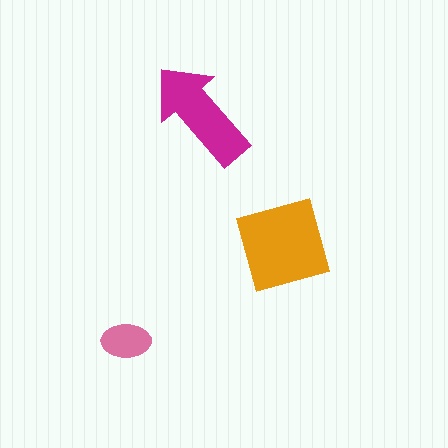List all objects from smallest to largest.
The pink ellipse, the magenta arrow, the orange square.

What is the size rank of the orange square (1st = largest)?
1st.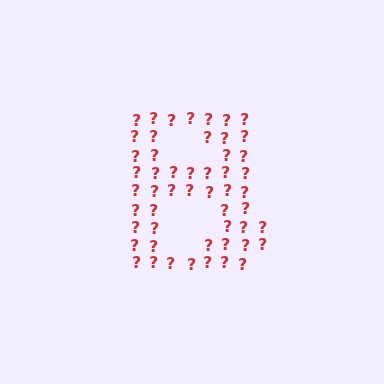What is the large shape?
The large shape is the letter B.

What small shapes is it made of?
It is made of small question marks.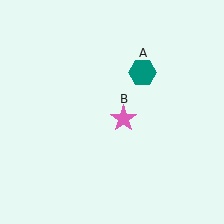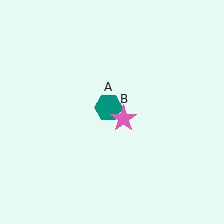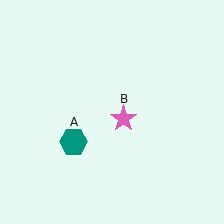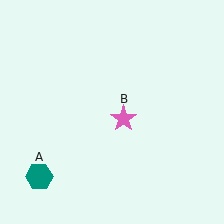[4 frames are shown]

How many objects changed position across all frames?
1 object changed position: teal hexagon (object A).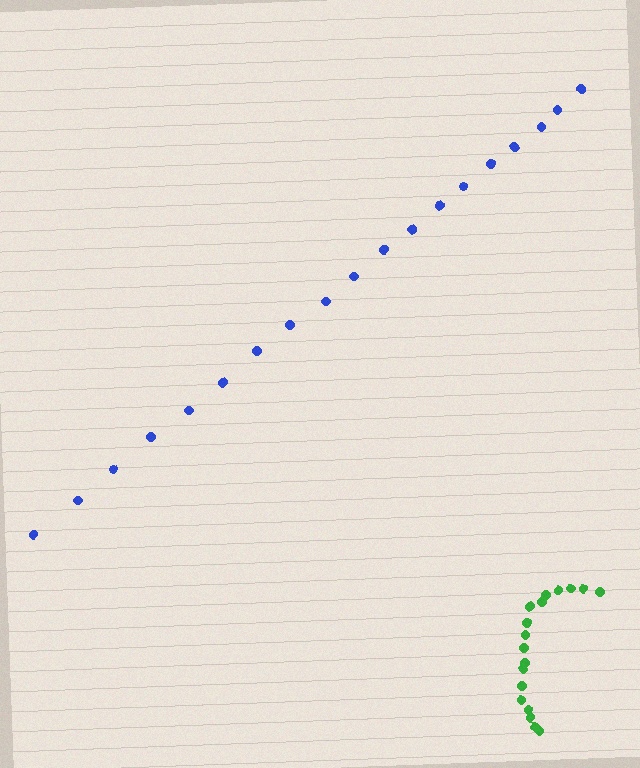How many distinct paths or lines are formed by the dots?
There are 2 distinct paths.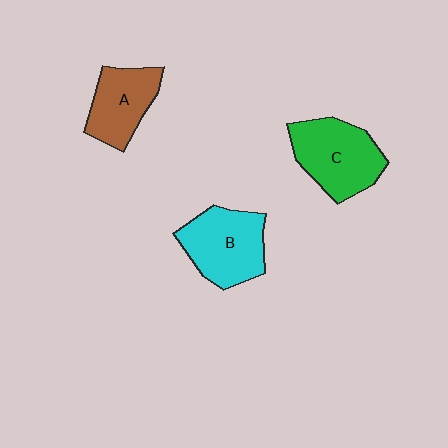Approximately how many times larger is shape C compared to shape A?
Approximately 1.3 times.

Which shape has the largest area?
Shape C (green).